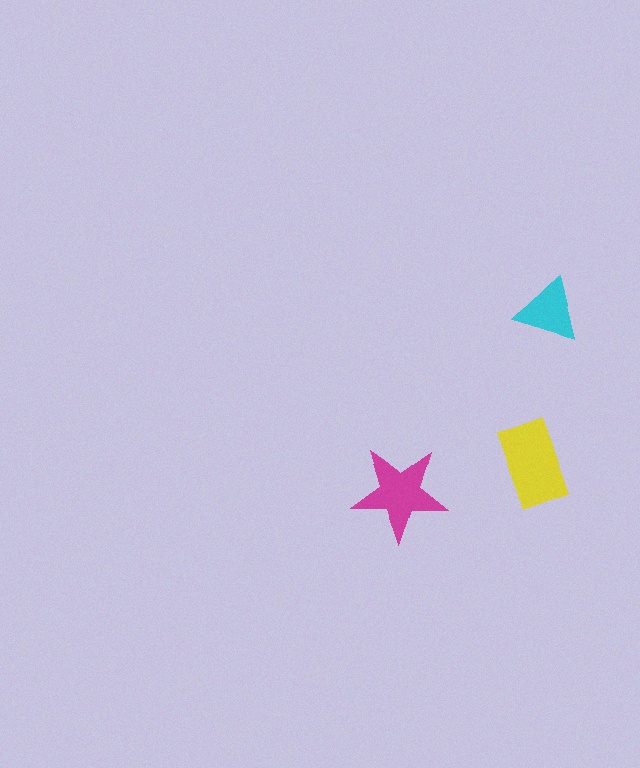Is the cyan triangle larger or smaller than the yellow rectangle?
Smaller.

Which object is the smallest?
The cyan triangle.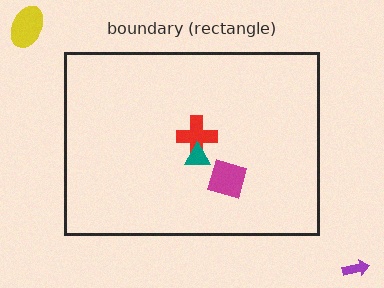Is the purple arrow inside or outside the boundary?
Outside.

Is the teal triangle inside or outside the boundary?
Inside.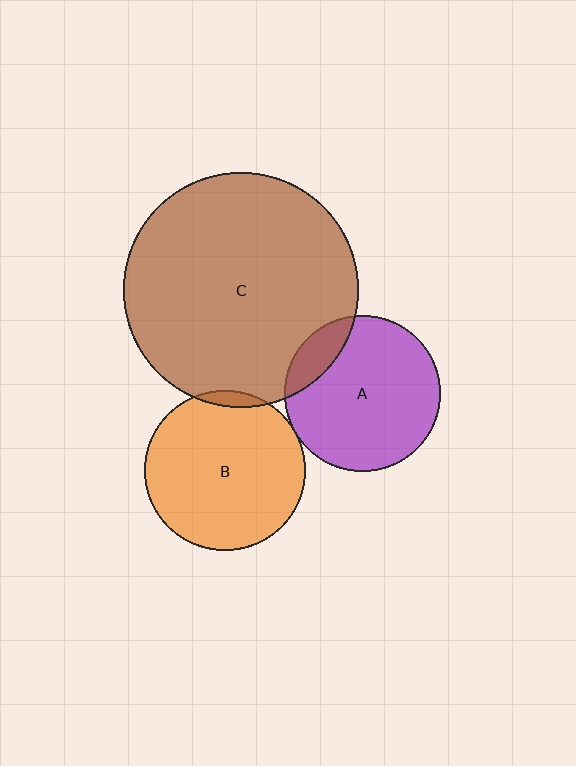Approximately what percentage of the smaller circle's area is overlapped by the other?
Approximately 5%.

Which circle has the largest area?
Circle C (brown).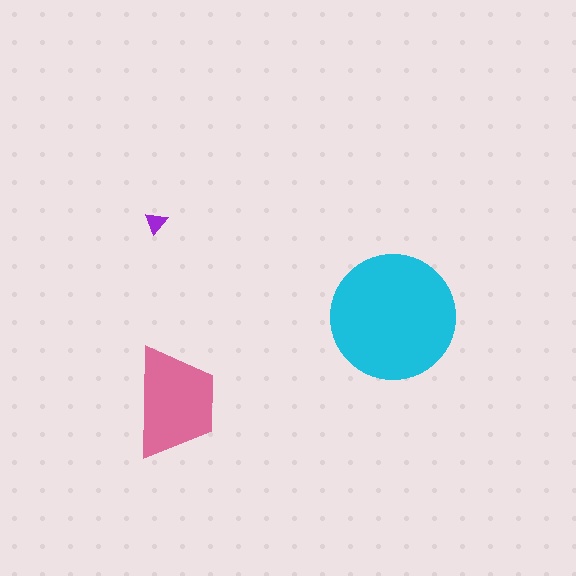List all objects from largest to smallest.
The cyan circle, the pink trapezoid, the purple triangle.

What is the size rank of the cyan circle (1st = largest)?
1st.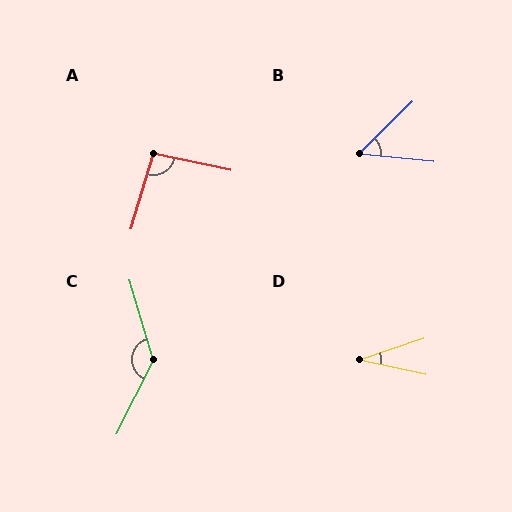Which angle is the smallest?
D, at approximately 31 degrees.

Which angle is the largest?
C, at approximately 136 degrees.